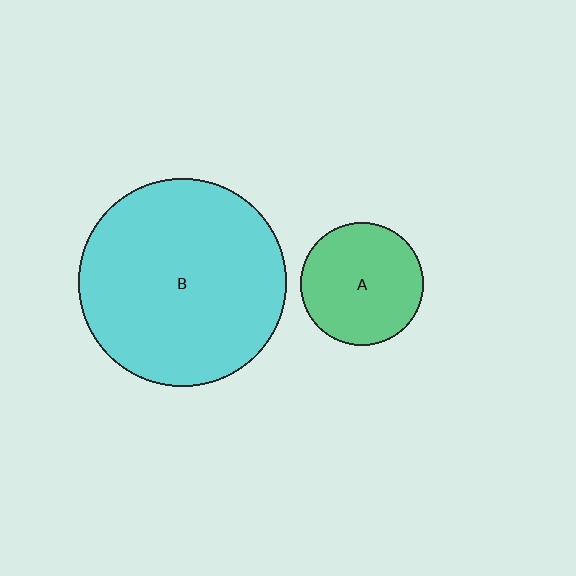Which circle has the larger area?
Circle B (cyan).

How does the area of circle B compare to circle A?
Approximately 2.9 times.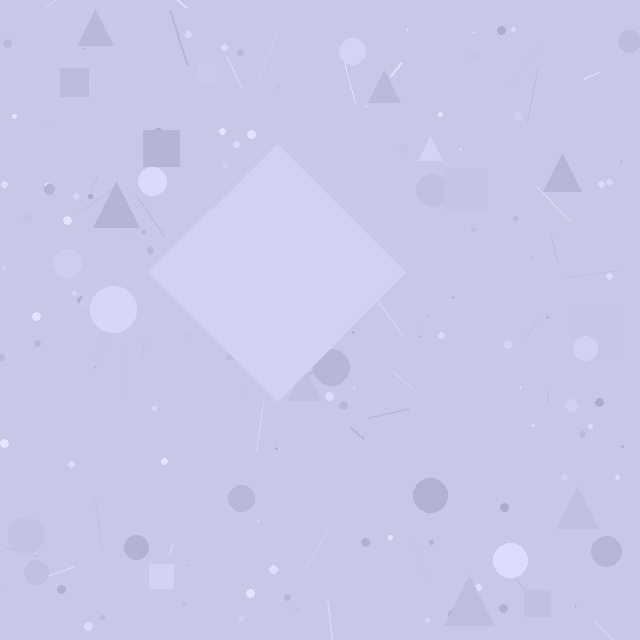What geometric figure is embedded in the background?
A diamond is embedded in the background.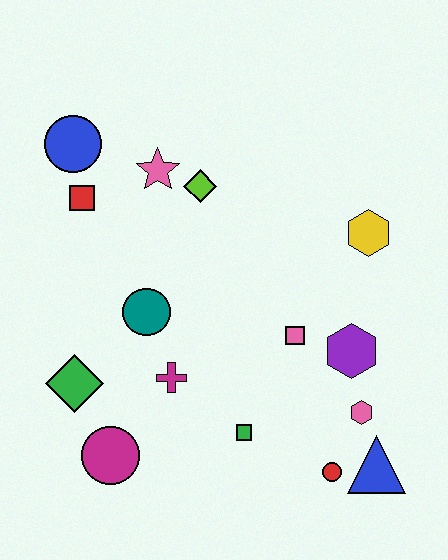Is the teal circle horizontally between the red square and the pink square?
Yes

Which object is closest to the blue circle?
The red square is closest to the blue circle.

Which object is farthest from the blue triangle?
The blue circle is farthest from the blue triangle.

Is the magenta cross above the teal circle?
No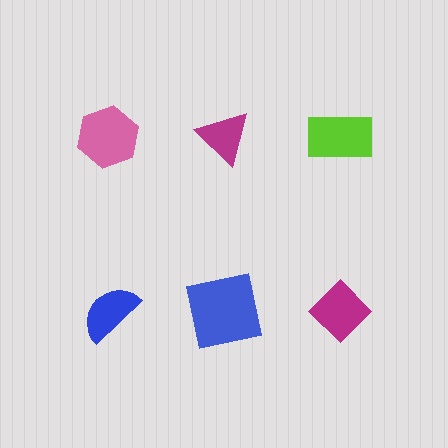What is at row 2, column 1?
A blue semicircle.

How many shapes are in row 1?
3 shapes.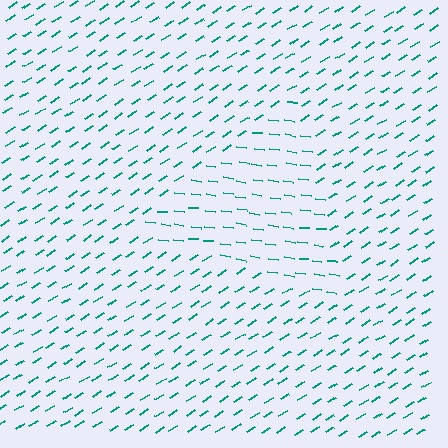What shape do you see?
I see a triangle.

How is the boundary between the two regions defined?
The boundary is defined purely by a change in line orientation (approximately 40 degrees difference). All lines are the same color and thickness.